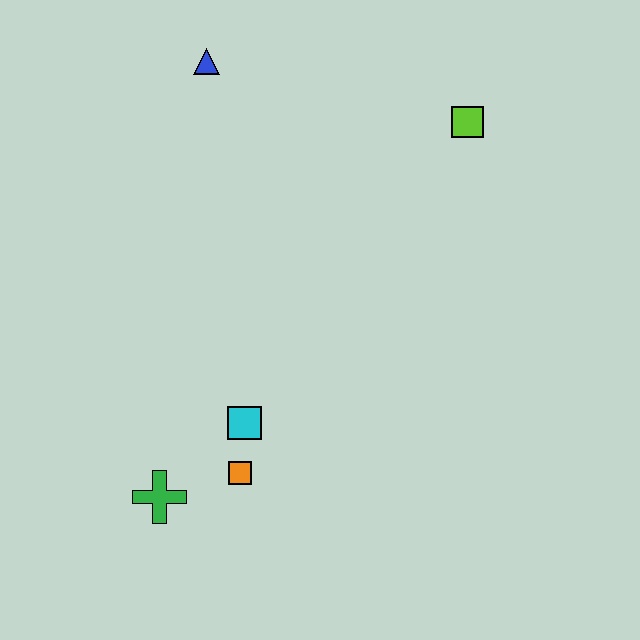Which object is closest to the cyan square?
The orange square is closest to the cyan square.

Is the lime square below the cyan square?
No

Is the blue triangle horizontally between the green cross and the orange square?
Yes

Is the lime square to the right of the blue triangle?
Yes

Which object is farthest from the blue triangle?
The green cross is farthest from the blue triangle.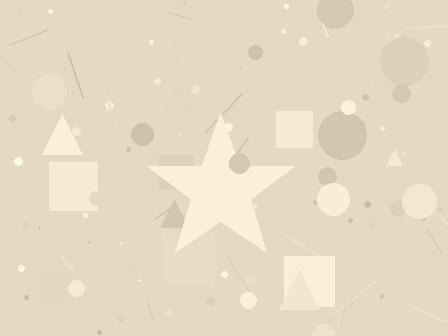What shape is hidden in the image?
A star is hidden in the image.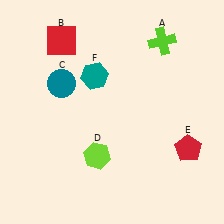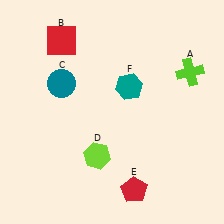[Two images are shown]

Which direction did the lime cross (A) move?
The lime cross (A) moved down.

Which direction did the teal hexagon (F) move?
The teal hexagon (F) moved right.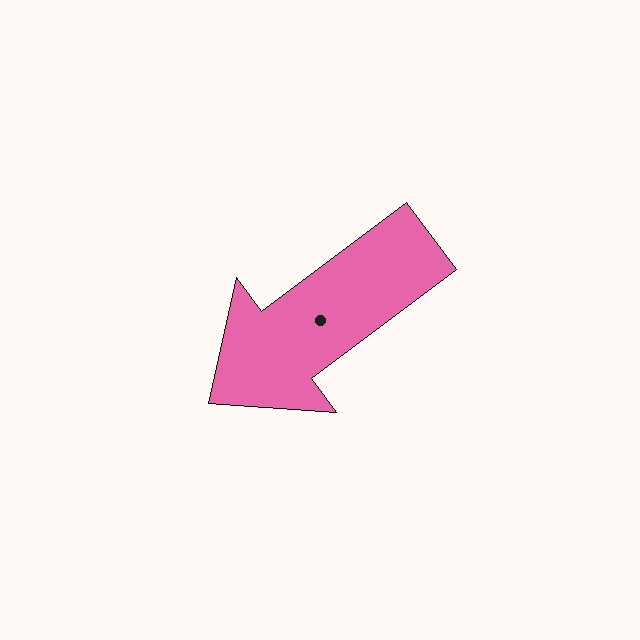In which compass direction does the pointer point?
Southwest.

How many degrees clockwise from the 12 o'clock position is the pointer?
Approximately 233 degrees.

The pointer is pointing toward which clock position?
Roughly 8 o'clock.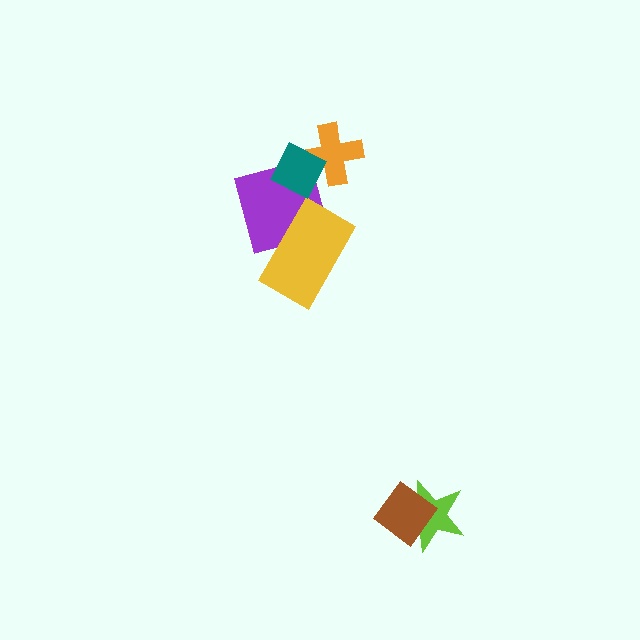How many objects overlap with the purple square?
2 objects overlap with the purple square.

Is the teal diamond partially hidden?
No, no other shape covers it.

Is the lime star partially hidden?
Yes, it is partially covered by another shape.